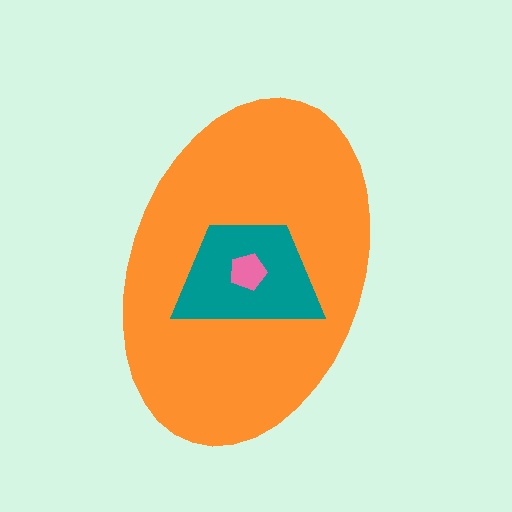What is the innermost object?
The pink pentagon.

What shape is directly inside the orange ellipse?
The teal trapezoid.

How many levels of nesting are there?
3.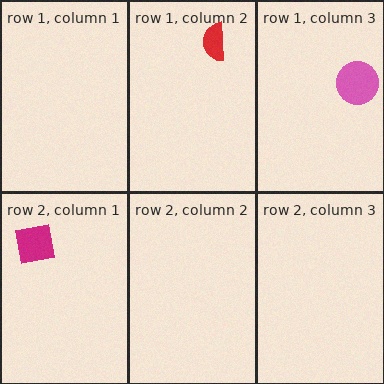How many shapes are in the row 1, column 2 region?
1.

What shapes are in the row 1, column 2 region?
The red semicircle.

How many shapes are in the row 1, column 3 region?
1.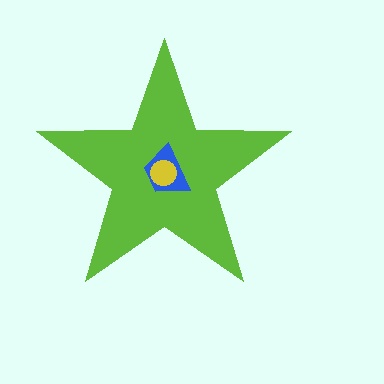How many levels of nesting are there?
3.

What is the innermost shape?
The yellow circle.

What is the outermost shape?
The lime star.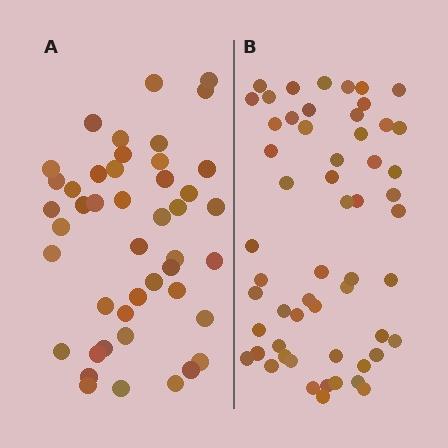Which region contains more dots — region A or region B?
Region B (the right region) has more dots.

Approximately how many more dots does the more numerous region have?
Region B has roughly 12 or so more dots than region A.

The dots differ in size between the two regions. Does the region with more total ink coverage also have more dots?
No. Region A has more total ink coverage because its dots are larger, but region B actually contains more individual dots. Total area can be misleading — the number of items is what matters here.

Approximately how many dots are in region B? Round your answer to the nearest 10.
About 60 dots. (The exact count is 56, which rounds to 60.)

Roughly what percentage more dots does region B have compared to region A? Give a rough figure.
About 25% more.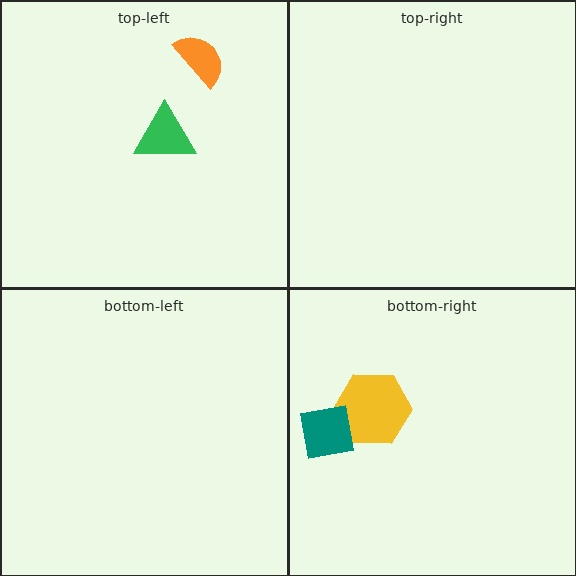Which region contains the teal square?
The bottom-right region.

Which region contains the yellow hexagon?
The bottom-right region.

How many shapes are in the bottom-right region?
2.